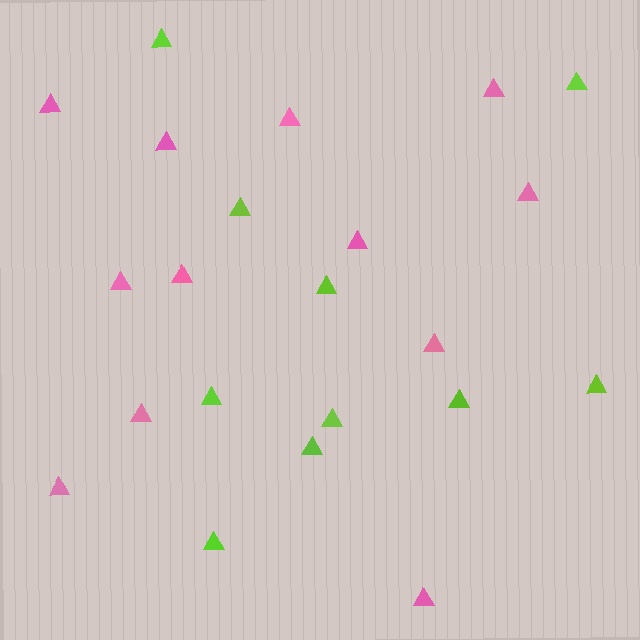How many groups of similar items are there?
There are 2 groups: one group of pink triangles (12) and one group of lime triangles (10).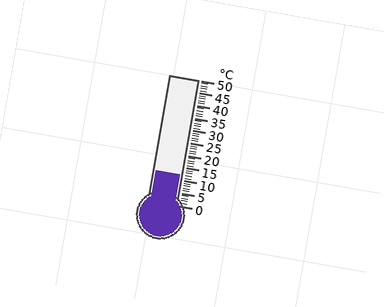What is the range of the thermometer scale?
The thermometer scale ranges from 0°C to 50°C.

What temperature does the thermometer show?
The thermometer shows approximately 12°C.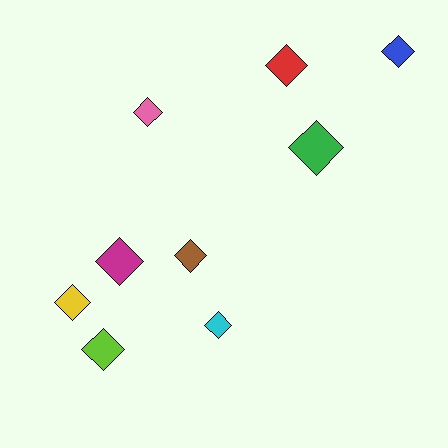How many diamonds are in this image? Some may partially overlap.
There are 9 diamonds.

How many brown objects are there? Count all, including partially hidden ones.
There is 1 brown object.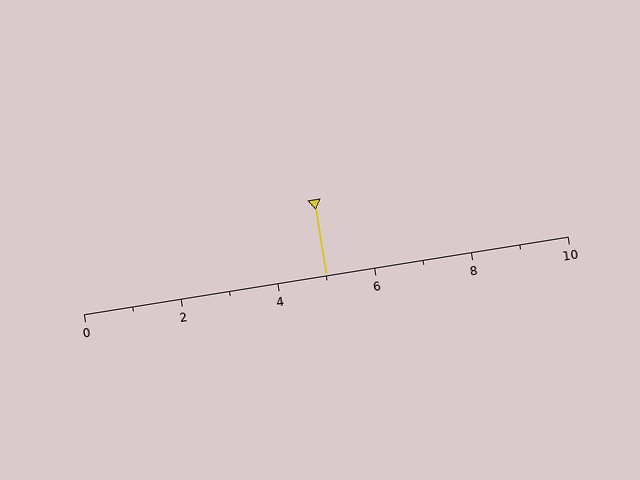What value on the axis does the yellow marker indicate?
The marker indicates approximately 5.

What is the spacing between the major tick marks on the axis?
The major ticks are spaced 2 apart.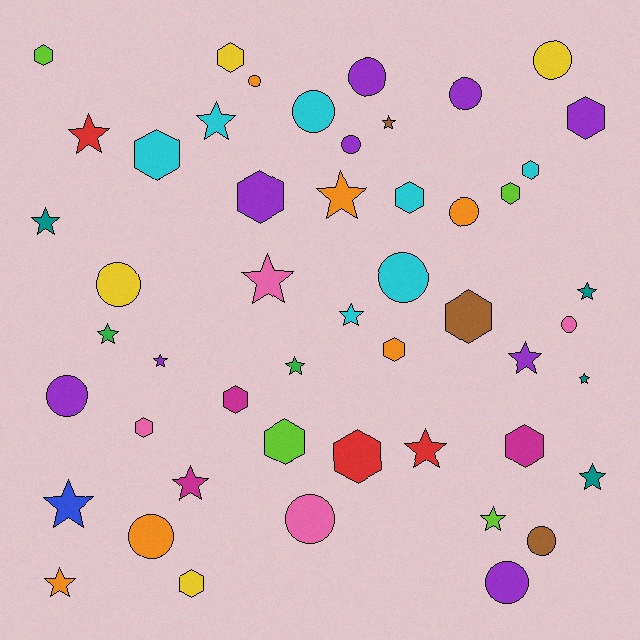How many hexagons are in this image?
There are 16 hexagons.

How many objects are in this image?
There are 50 objects.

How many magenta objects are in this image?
There are 3 magenta objects.